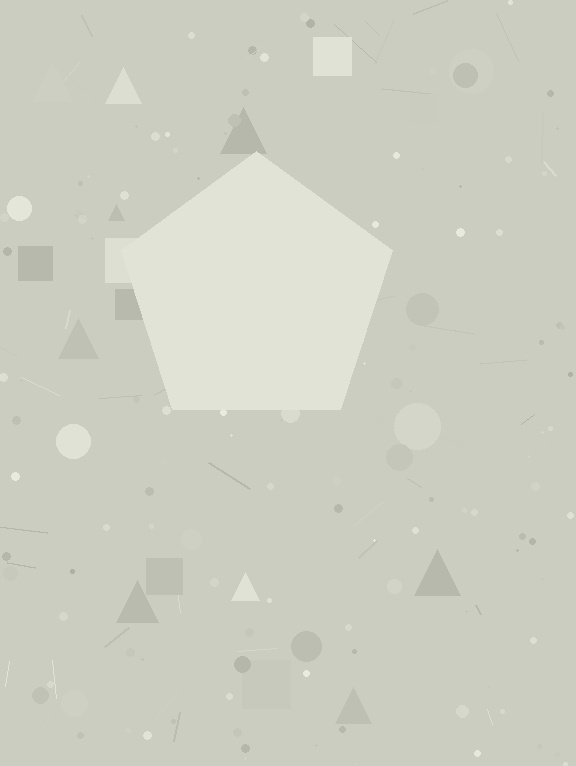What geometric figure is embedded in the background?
A pentagon is embedded in the background.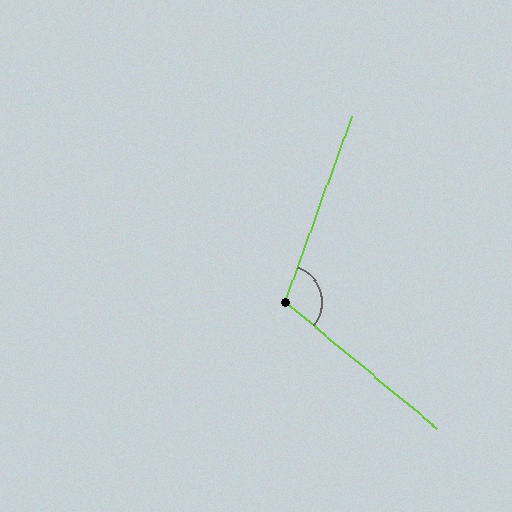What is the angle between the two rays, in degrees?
Approximately 110 degrees.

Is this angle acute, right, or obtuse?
It is obtuse.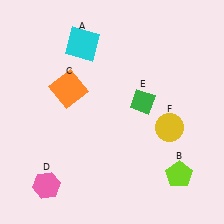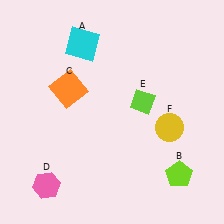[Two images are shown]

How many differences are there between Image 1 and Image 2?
There is 1 difference between the two images.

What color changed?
The diamond (E) changed from green in Image 1 to lime in Image 2.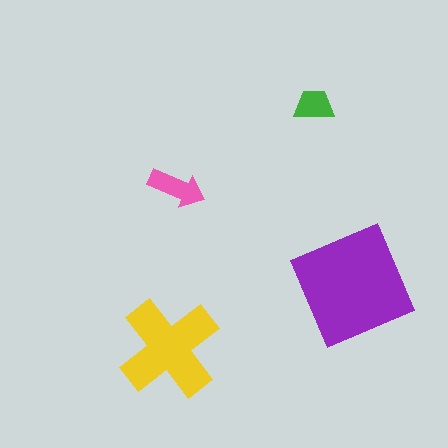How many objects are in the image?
There are 4 objects in the image.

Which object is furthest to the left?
The yellow cross is leftmost.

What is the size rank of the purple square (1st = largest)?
1st.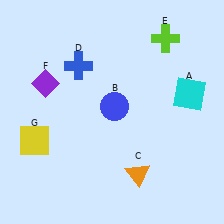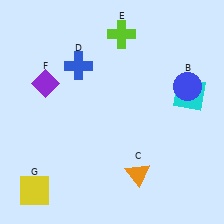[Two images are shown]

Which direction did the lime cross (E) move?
The lime cross (E) moved left.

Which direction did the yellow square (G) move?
The yellow square (G) moved down.